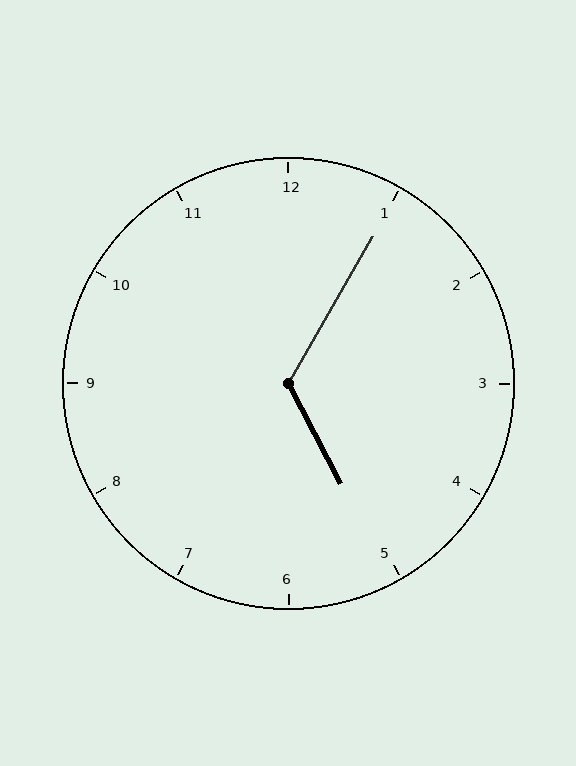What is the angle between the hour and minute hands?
Approximately 122 degrees.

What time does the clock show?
5:05.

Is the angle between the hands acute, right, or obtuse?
It is obtuse.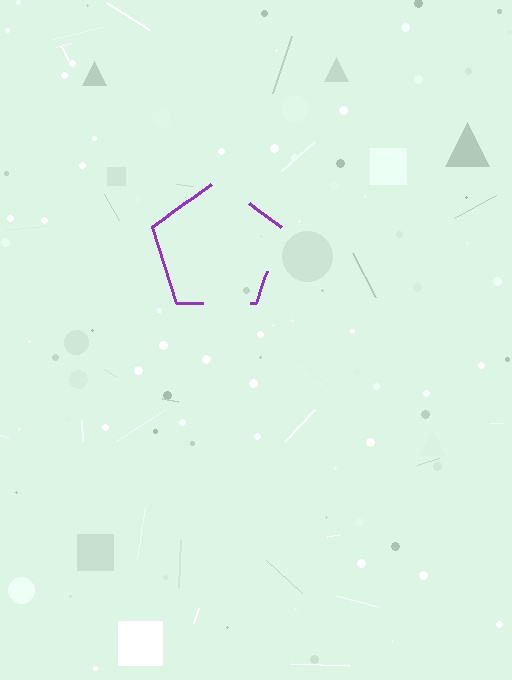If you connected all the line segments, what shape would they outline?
They would outline a pentagon.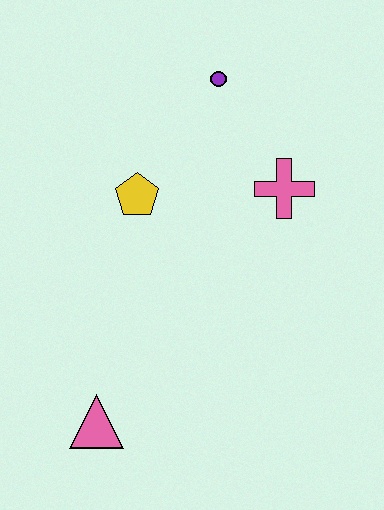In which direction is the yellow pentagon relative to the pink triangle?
The yellow pentagon is above the pink triangle.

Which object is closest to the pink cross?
The purple circle is closest to the pink cross.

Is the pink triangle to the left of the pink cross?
Yes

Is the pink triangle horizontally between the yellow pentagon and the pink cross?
No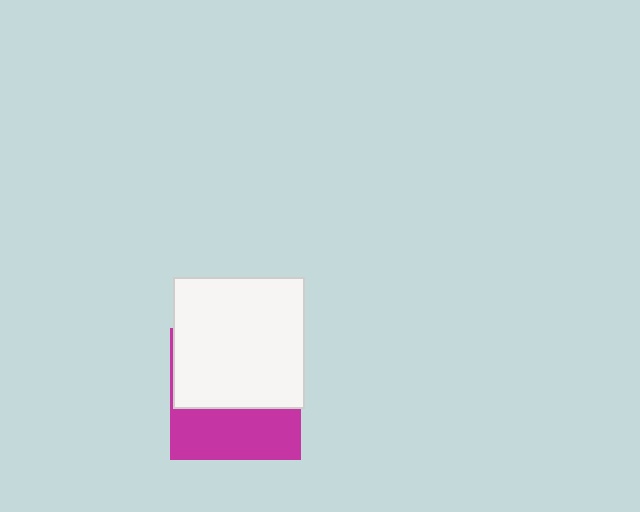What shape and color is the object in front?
The object in front is a white square.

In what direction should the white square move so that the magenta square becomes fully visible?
The white square should move up. That is the shortest direction to clear the overlap and leave the magenta square fully visible.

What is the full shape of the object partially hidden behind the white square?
The partially hidden object is a magenta square.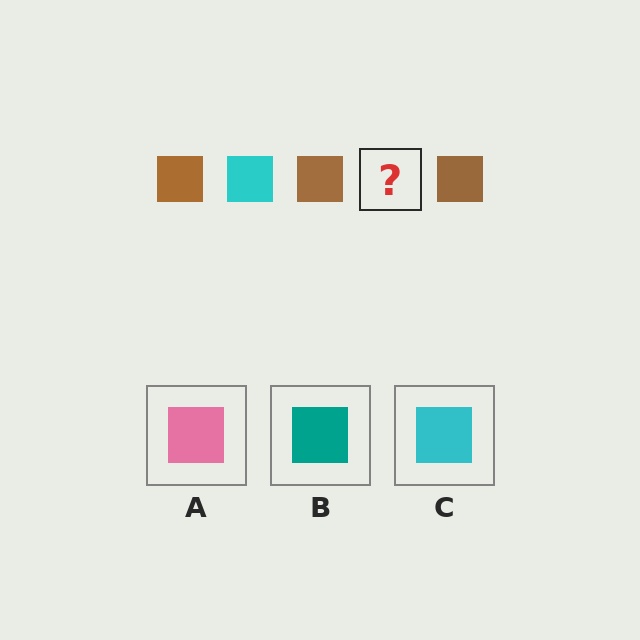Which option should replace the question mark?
Option C.